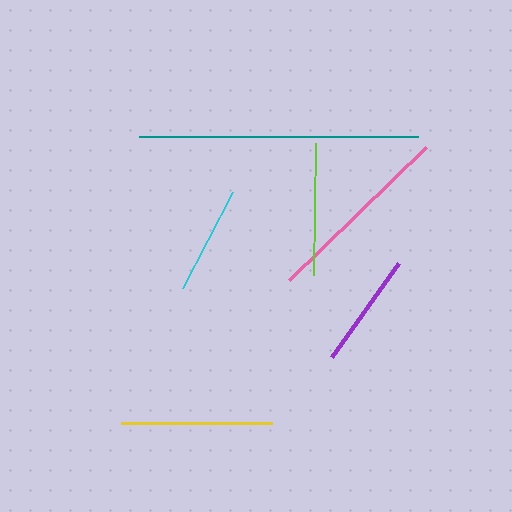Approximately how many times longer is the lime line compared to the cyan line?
The lime line is approximately 1.2 times the length of the cyan line.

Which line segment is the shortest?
The cyan line is the shortest at approximately 108 pixels.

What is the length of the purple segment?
The purple segment is approximately 116 pixels long.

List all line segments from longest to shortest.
From longest to shortest: teal, pink, yellow, lime, purple, cyan.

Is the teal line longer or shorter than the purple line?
The teal line is longer than the purple line.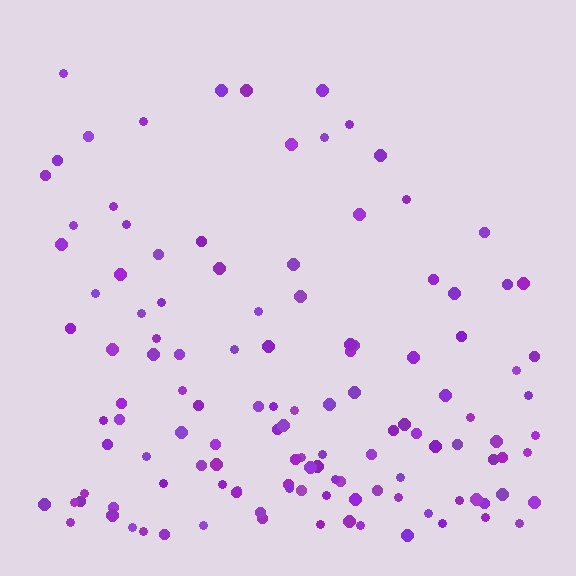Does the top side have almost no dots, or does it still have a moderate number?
Still a moderate number, just noticeably fewer than the bottom.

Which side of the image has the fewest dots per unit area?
The top.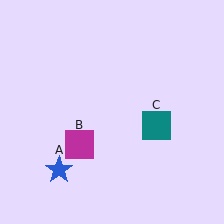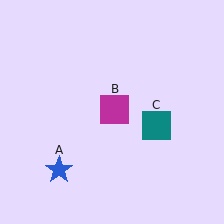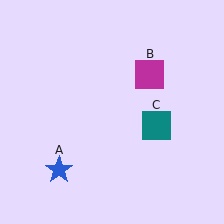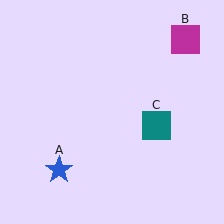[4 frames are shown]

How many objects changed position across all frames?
1 object changed position: magenta square (object B).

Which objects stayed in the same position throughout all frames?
Blue star (object A) and teal square (object C) remained stationary.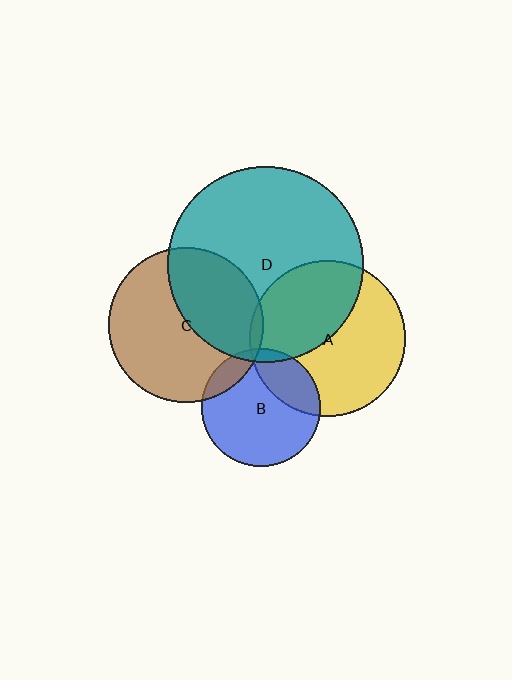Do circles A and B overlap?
Yes.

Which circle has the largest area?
Circle D (teal).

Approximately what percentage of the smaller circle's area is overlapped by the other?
Approximately 25%.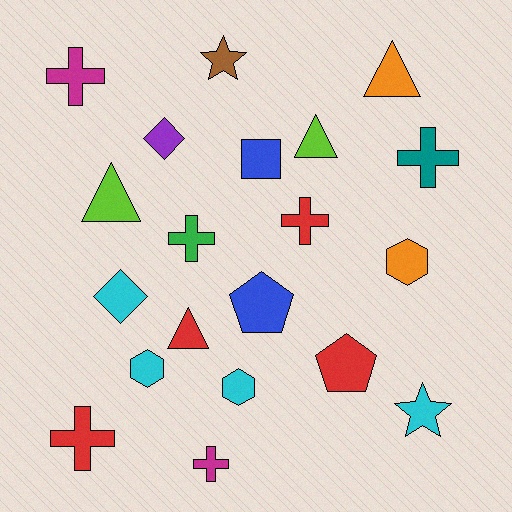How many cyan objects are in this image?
There are 4 cyan objects.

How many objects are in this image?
There are 20 objects.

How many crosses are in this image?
There are 6 crosses.